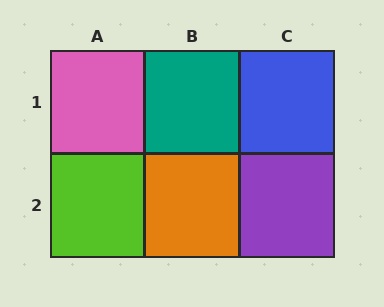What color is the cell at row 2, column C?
Purple.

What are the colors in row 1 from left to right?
Pink, teal, blue.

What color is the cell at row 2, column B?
Orange.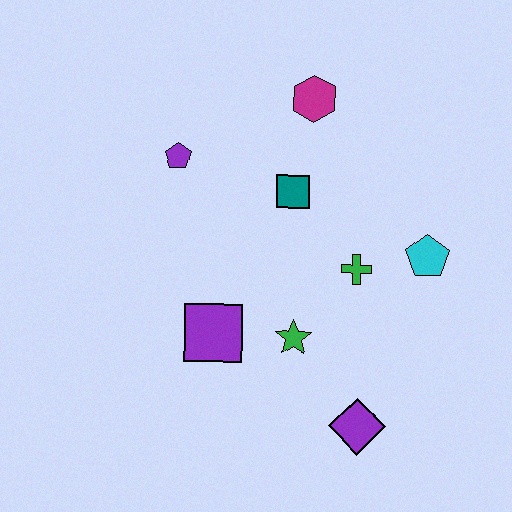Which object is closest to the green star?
The purple square is closest to the green star.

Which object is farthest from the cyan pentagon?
The purple pentagon is farthest from the cyan pentagon.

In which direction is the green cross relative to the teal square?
The green cross is below the teal square.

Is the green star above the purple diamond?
Yes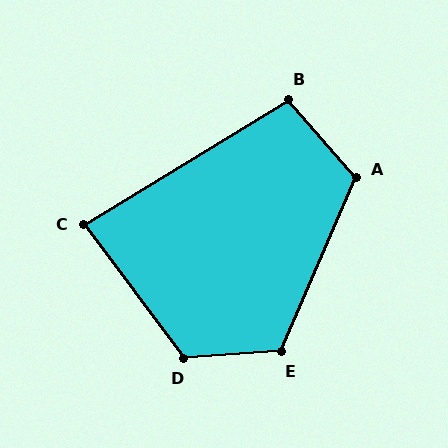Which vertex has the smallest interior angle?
C, at approximately 85 degrees.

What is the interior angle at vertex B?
Approximately 100 degrees (obtuse).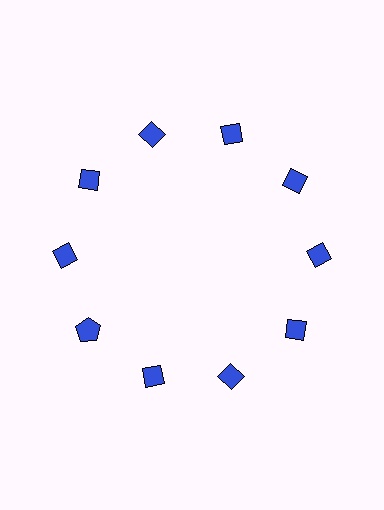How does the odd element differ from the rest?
It has a different shape: pentagon instead of diamond.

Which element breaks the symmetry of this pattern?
The blue pentagon at roughly the 8 o'clock position breaks the symmetry. All other shapes are blue diamonds.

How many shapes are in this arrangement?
There are 10 shapes arranged in a ring pattern.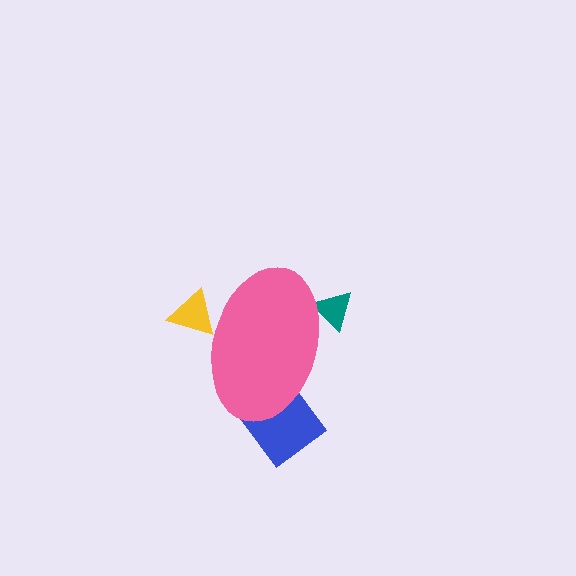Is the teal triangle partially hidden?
Yes, the teal triangle is partially hidden behind the pink ellipse.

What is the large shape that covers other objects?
A pink ellipse.